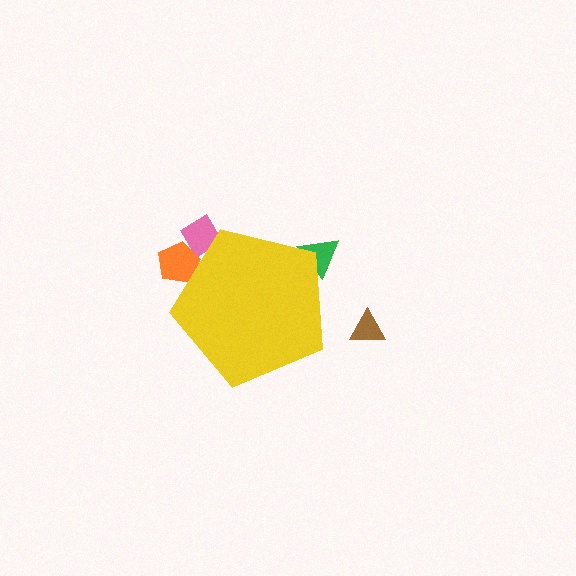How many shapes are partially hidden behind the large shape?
3 shapes are partially hidden.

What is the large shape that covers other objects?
A yellow pentagon.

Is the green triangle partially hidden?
Yes, the green triangle is partially hidden behind the yellow pentagon.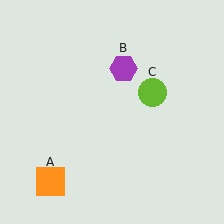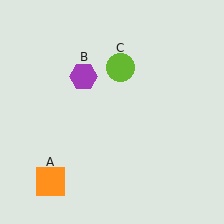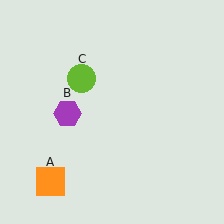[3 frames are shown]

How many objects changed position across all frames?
2 objects changed position: purple hexagon (object B), lime circle (object C).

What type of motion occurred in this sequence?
The purple hexagon (object B), lime circle (object C) rotated counterclockwise around the center of the scene.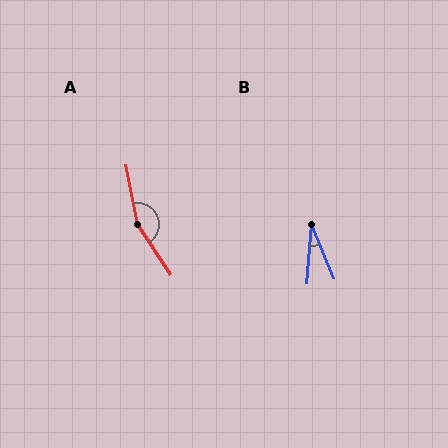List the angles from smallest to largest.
B (27°), A (157°).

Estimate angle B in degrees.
Approximately 27 degrees.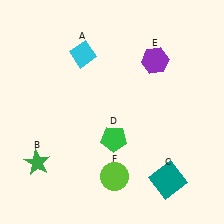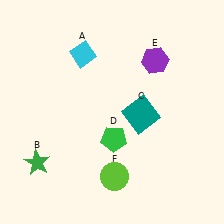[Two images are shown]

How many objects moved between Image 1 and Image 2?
1 object moved between the two images.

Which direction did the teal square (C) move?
The teal square (C) moved up.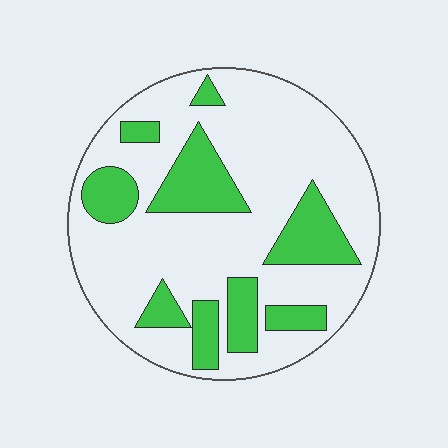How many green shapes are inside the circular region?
9.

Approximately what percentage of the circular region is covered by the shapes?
Approximately 25%.